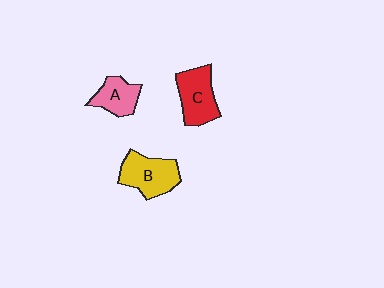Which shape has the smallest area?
Shape A (pink).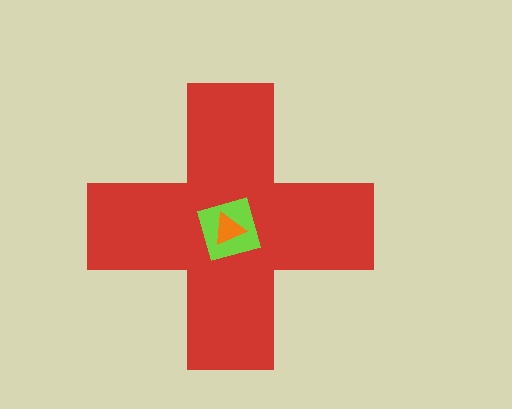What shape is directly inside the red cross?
The lime diamond.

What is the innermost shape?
The orange triangle.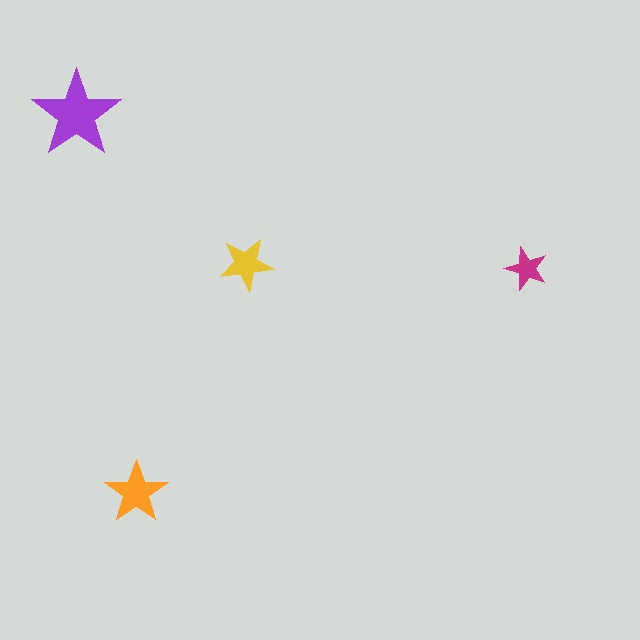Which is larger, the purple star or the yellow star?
The purple one.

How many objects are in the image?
There are 4 objects in the image.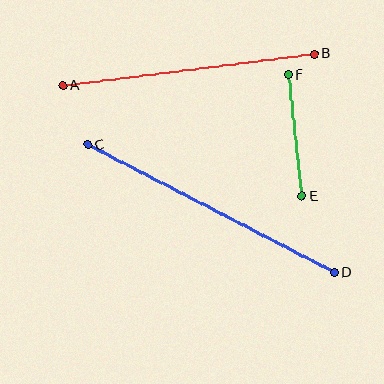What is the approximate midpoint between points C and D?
The midpoint is at approximately (211, 209) pixels.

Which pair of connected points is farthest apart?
Points C and D are farthest apart.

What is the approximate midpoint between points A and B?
The midpoint is at approximately (189, 70) pixels.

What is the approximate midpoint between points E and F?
The midpoint is at approximately (295, 136) pixels.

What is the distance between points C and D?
The distance is approximately 278 pixels.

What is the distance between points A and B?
The distance is approximately 254 pixels.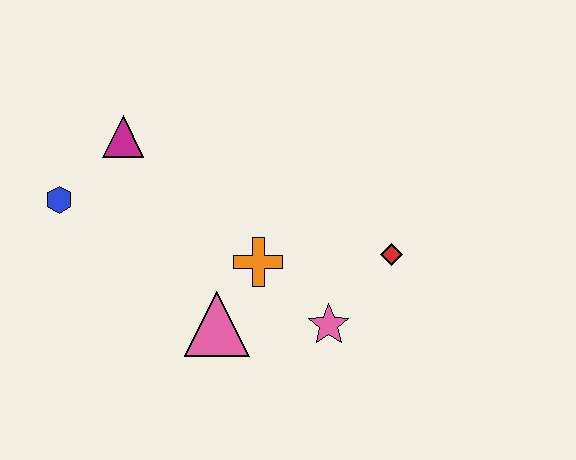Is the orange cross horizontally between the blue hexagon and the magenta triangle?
No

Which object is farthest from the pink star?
The blue hexagon is farthest from the pink star.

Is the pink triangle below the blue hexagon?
Yes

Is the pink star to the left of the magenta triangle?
No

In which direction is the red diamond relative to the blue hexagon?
The red diamond is to the right of the blue hexagon.